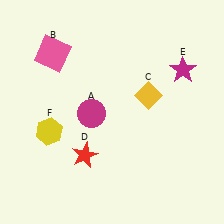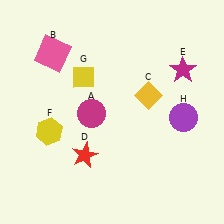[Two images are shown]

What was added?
A yellow diamond (G), a purple circle (H) were added in Image 2.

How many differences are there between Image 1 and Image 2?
There are 2 differences between the two images.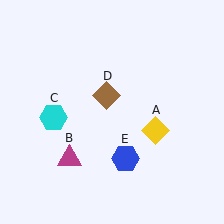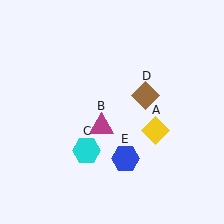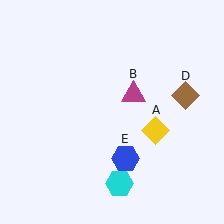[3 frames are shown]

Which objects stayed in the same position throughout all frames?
Yellow diamond (object A) and blue hexagon (object E) remained stationary.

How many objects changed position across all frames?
3 objects changed position: magenta triangle (object B), cyan hexagon (object C), brown diamond (object D).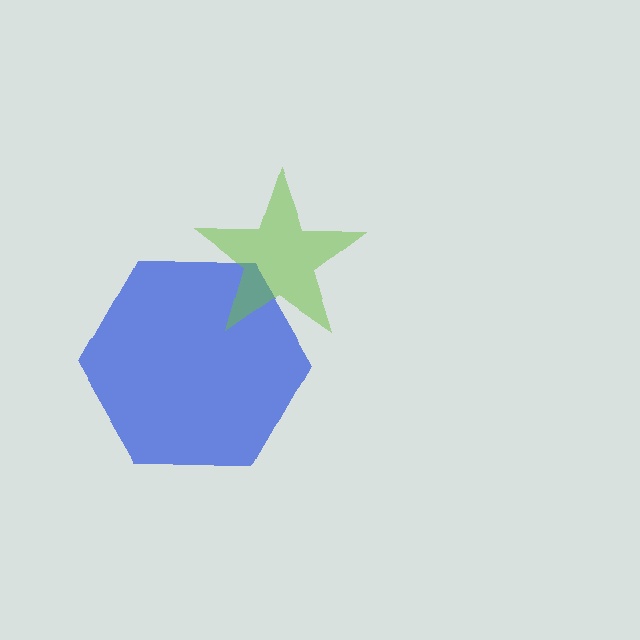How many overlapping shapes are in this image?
There are 2 overlapping shapes in the image.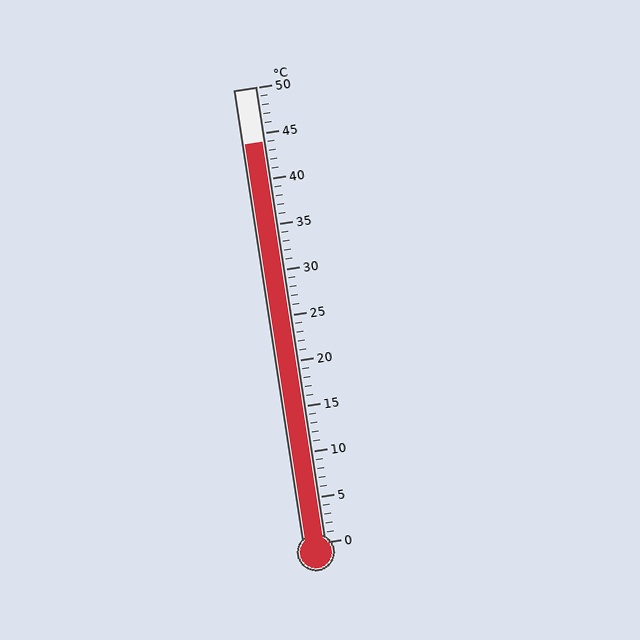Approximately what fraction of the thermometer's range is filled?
The thermometer is filled to approximately 90% of its range.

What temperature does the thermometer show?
The thermometer shows approximately 44°C.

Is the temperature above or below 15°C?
The temperature is above 15°C.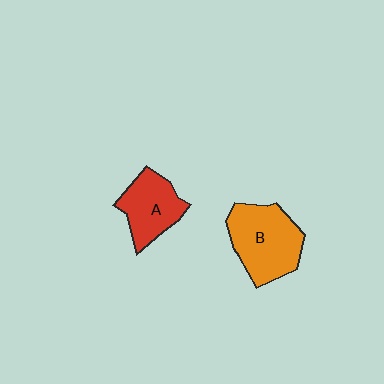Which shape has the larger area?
Shape B (orange).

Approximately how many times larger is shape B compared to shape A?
Approximately 1.4 times.